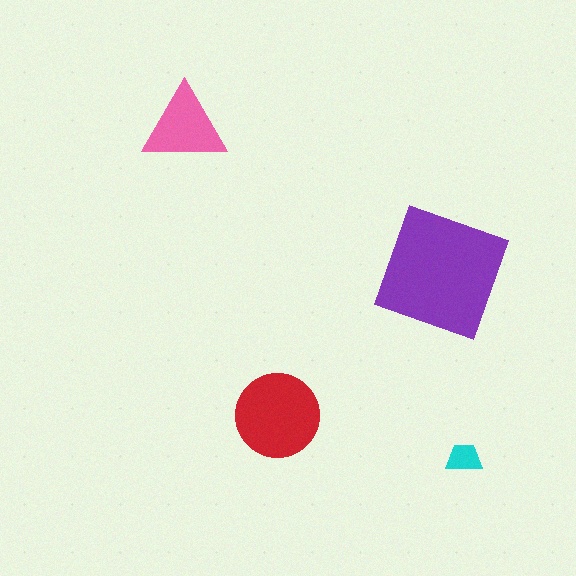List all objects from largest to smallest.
The purple square, the red circle, the pink triangle, the cyan trapezoid.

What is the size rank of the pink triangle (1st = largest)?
3rd.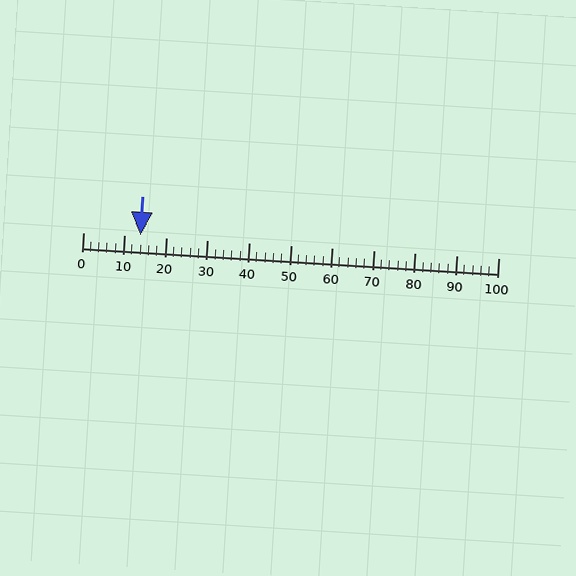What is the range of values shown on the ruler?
The ruler shows values from 0 to 100.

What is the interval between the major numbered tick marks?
The major tick marks are spaced 10 units apart.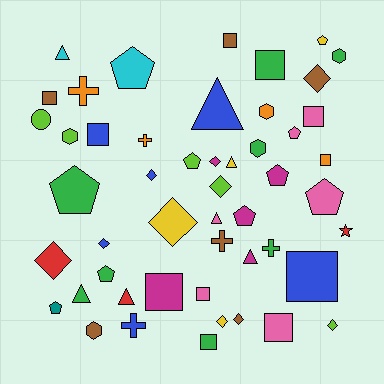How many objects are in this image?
There are 50 objects.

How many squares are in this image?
There are 11 squares.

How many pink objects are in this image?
There are 6 pink objects.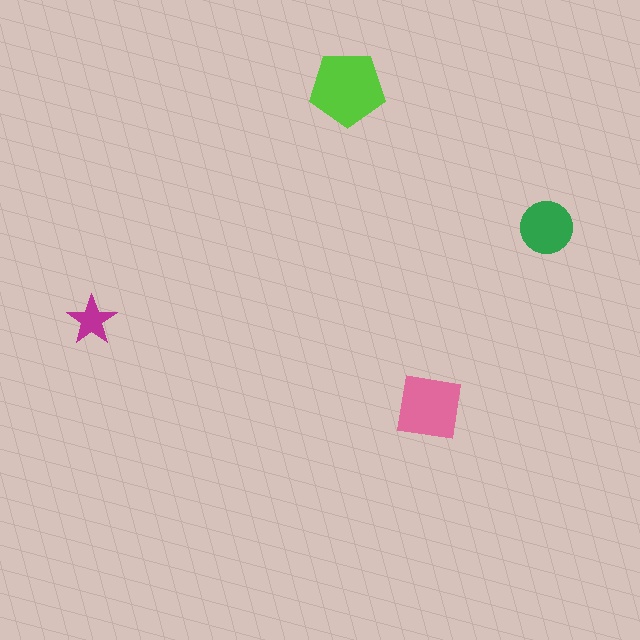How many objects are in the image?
There are 4 objects in the image.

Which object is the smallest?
The magenta star.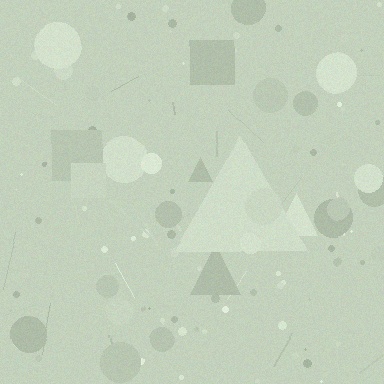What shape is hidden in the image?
A triangle is hidden in the image.